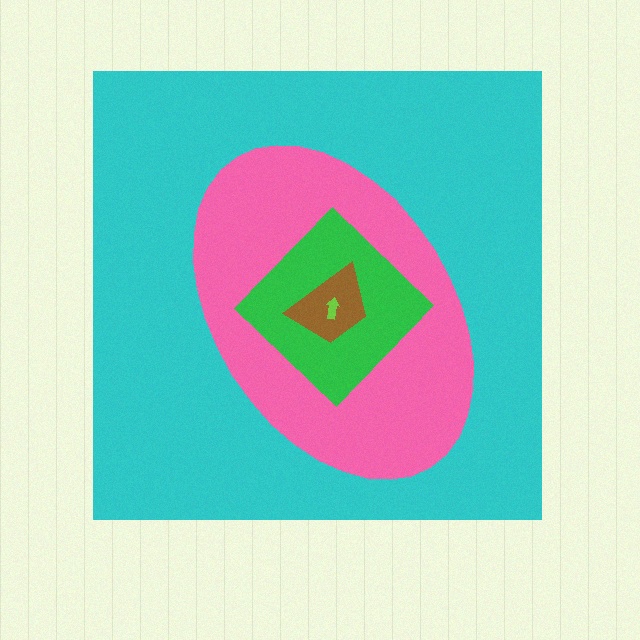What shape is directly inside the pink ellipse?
The green diamond.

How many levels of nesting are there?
5.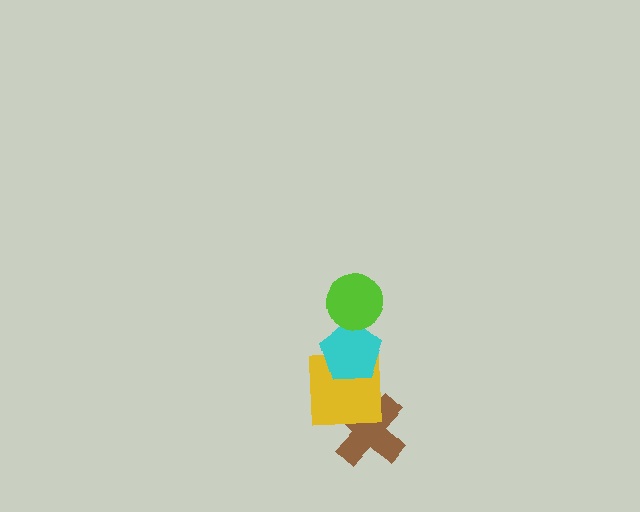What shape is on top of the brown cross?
The yellow square is on top of the brown cross.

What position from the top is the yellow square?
The yellow square is 3rd from the top.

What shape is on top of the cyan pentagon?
The lime circle is on top of the cyan pentagon.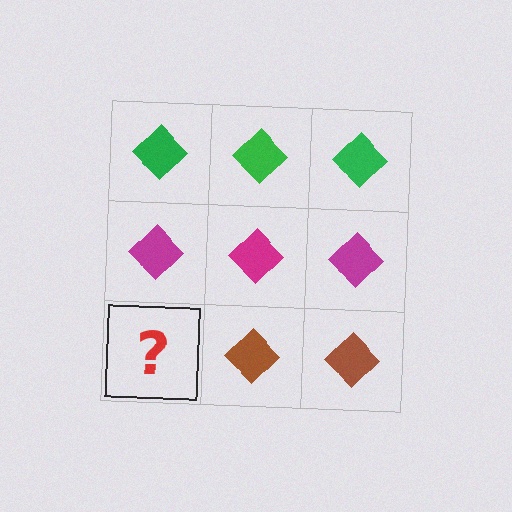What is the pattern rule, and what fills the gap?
The rule is that each row has a consistent color. The gap should be filled with a brown diamond.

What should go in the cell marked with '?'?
The missing cell should contain a brown diamond.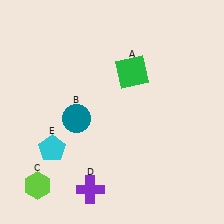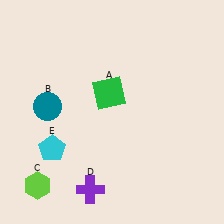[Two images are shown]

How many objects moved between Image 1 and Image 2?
2 objects moved between the two images.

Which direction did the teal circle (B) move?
The teal circle (B) moved left.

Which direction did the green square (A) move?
The green square (A) moved left.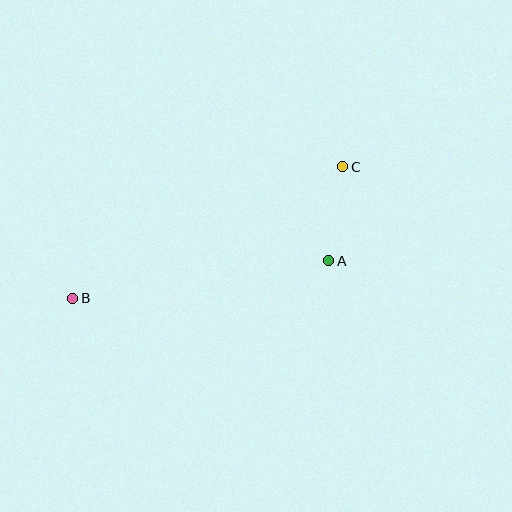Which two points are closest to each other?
Points A and C are closest to each other.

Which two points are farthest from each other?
Points B and C are farthest from each other.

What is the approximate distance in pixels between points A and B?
The distance between A and B is approximately 259 pixels.